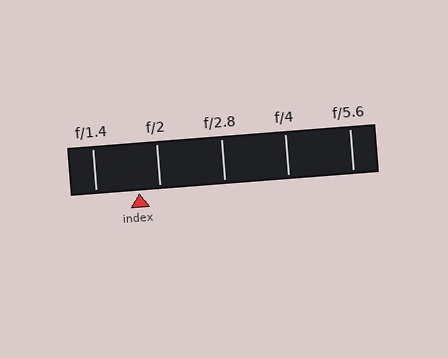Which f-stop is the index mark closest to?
The index mark is closest to f/2.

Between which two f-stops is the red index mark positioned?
The index mark is between f/1.4 and f/2.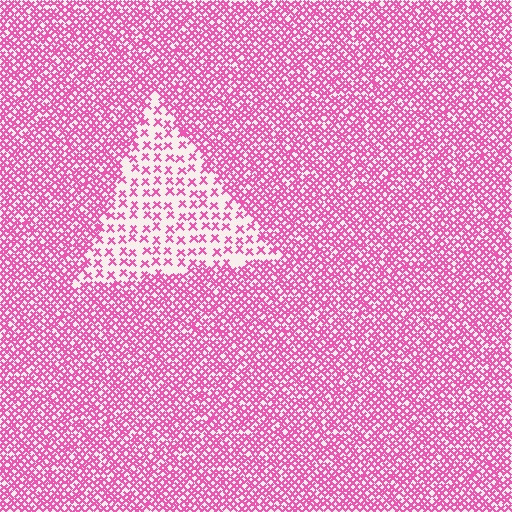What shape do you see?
I see a triangle.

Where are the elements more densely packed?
The elements are more densely packed outside the triangle boundary.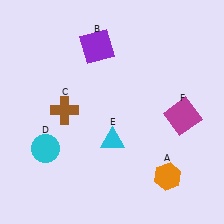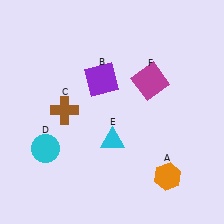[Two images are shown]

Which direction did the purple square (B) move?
The purple square (B) moved down.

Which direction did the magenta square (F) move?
The magenta square (F) moved up.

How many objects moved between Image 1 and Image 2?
2 objects moved between the two images.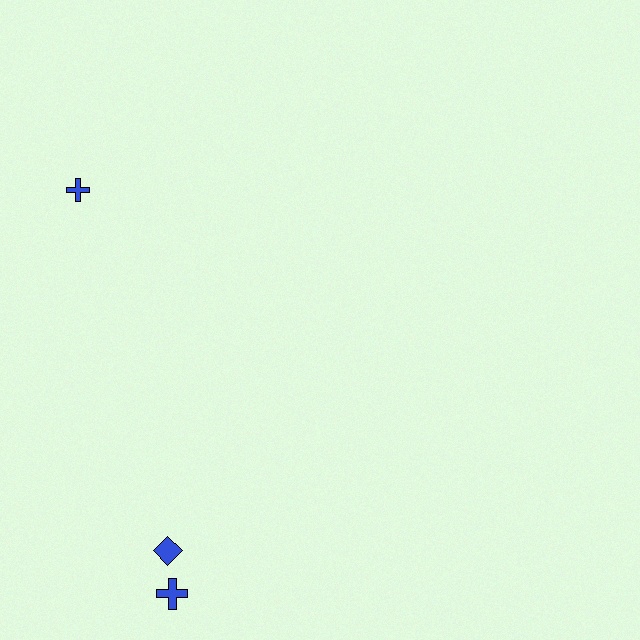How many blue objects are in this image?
There are 3 blue objects.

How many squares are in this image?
There are no squares.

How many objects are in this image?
There are 3 objects.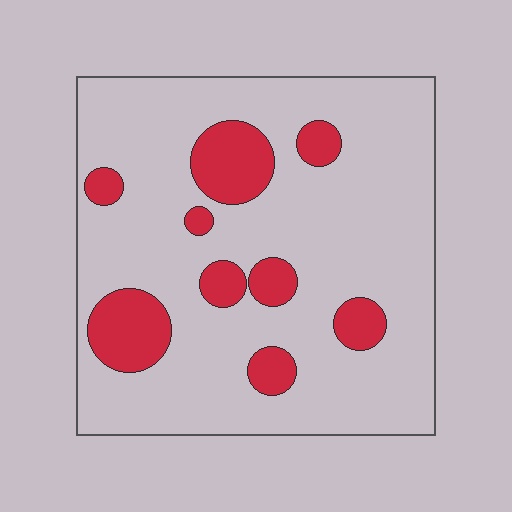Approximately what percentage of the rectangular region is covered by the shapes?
Approximately 20%.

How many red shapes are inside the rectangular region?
9.